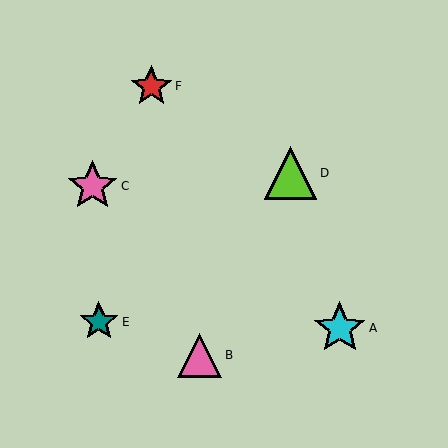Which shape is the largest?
The cyan star (labeled A) is the largest.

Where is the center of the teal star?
The center of the teal star is at (99, 322).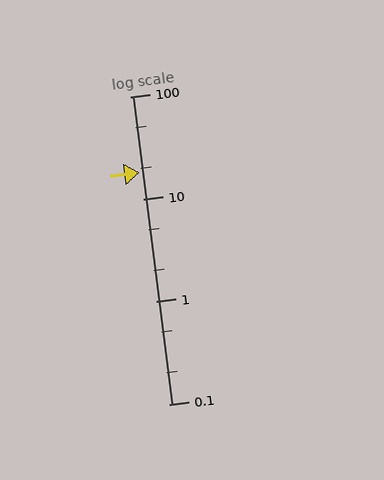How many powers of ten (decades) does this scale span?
The scale spans 3 decades, from 0.1 to 100.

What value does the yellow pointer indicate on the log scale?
The pointer indicates approximately 18.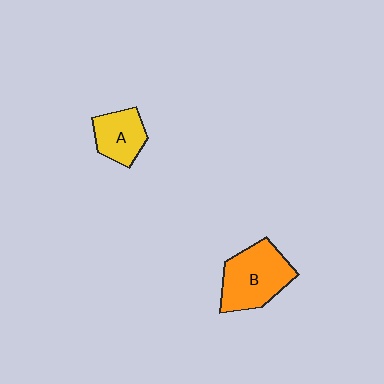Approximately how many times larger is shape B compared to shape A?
Approximately 1.6 times.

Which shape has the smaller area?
Shape A (yellow).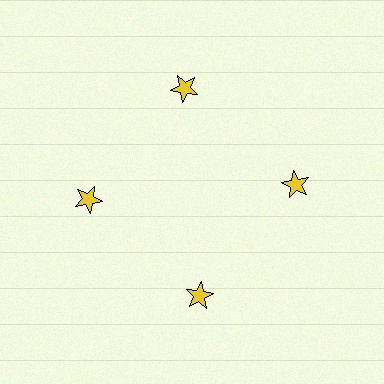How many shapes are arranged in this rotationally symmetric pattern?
There are 4 shapes, arranged in 4 groups of 1.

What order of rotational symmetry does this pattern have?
This pattern has 4-fold rotational symmetry.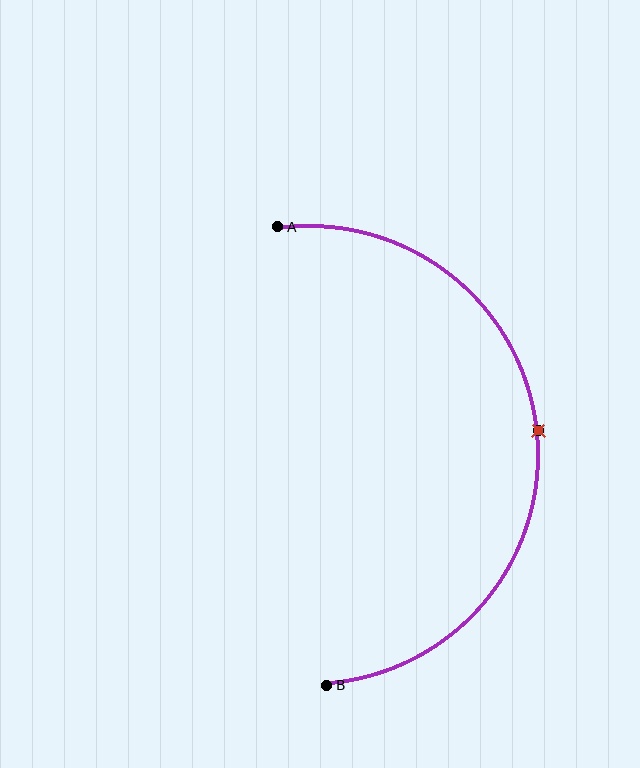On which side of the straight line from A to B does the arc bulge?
The arc bulges to the right of the straight line connecting A and B.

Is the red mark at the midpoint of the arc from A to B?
Yes. The red mark lies on the arc at equal arc-length from both A and B — it is the arc midpoint.